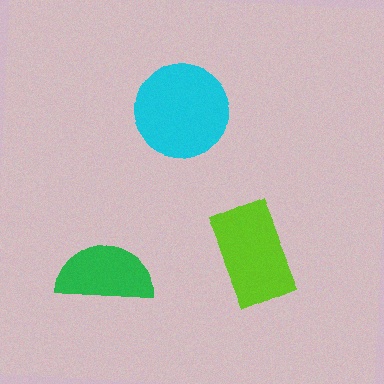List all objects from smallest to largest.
The green semicircle, the lime rectangle, the cyan circle.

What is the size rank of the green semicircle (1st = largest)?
3rd.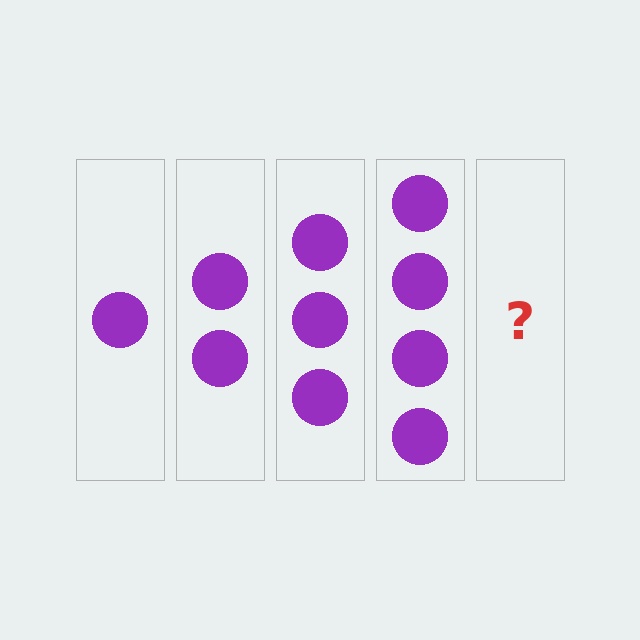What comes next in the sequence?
The next element should be 5 circles.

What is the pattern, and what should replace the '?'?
The pattern is that each step adds one more circle. The '?' should be 5 circles.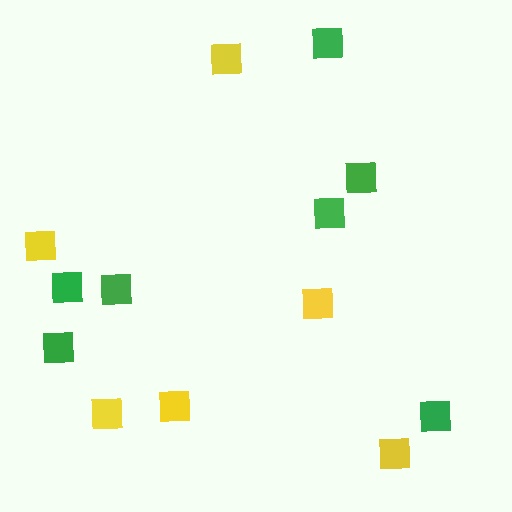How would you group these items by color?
There are 2 groups: one group of yellow squares (6) and one group of green squares (7).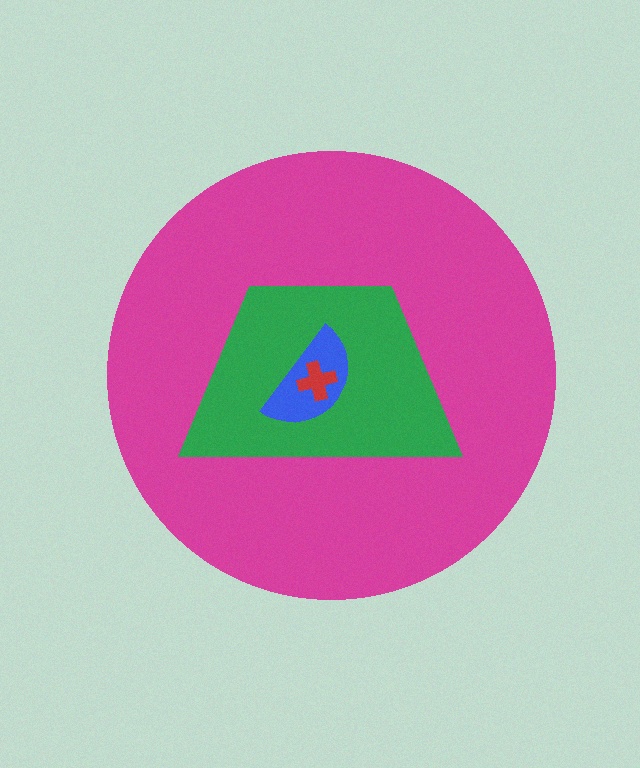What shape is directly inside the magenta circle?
The green trapezoid.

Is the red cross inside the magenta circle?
Yes.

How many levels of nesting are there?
4.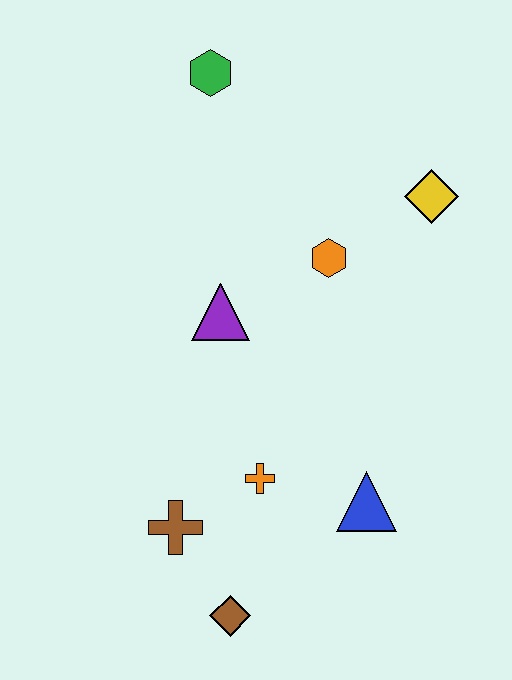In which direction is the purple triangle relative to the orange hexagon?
The purple triangle is to the left of the orange hexagon.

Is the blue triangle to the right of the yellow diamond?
No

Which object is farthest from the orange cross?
The green hexagon is farthest from the orange cross.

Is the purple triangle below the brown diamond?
No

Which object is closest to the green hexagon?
The orange hexagon is closest to the green hexagon.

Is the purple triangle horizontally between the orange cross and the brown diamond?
No